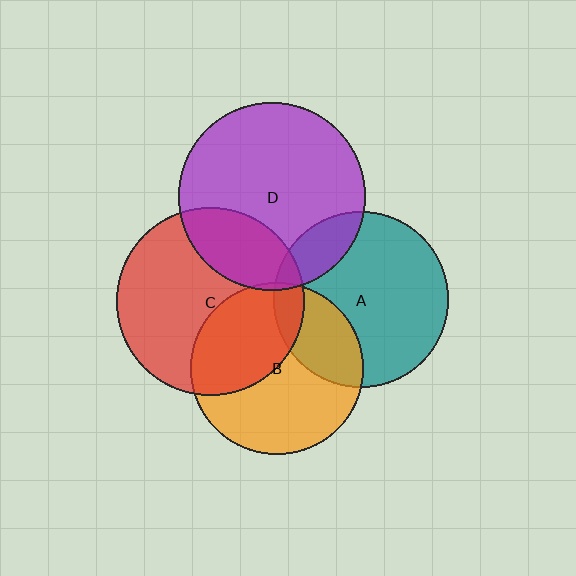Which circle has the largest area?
Circle C (red).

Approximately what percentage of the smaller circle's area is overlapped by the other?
Approximately 25%.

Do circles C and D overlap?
Yes.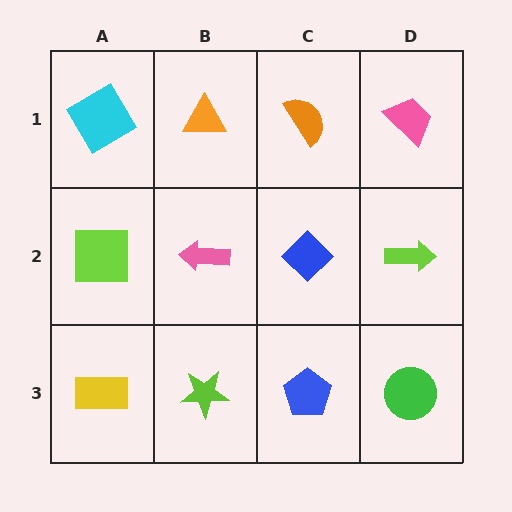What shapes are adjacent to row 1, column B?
A pink arrow (row 2, column B), a cyan diamond (row 1, column A), an orange semicircle (row 1, column C).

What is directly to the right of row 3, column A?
A lime star.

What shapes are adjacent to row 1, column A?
A lime square (row 2, column A), an orange triangle (row 1, column B).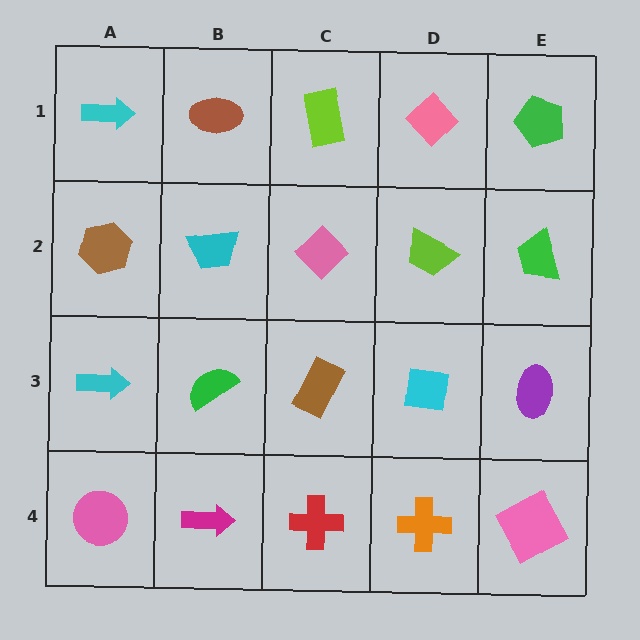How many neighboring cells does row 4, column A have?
2.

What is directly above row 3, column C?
A pink diamond.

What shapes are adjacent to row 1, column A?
A brown hexagon (row 2, column A), a brown ellipse (row 1, column B).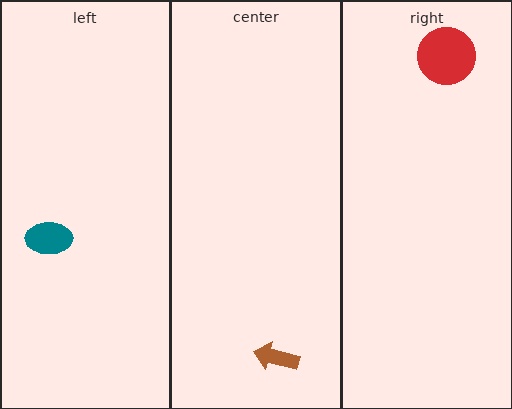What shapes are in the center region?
The brown arrow.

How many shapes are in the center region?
1.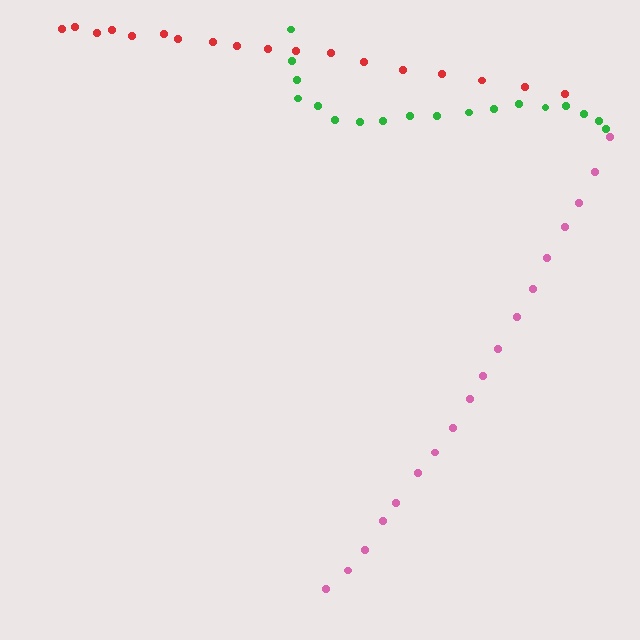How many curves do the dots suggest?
There are 3 distinct paths.